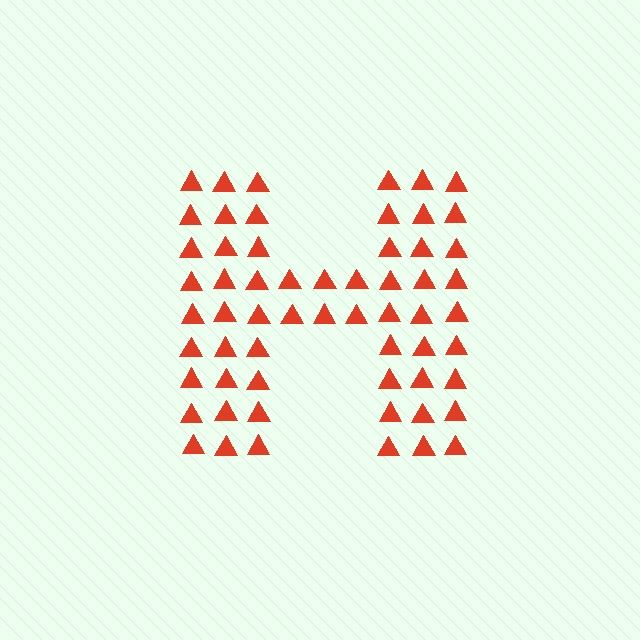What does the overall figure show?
The overall figure shows the letter H.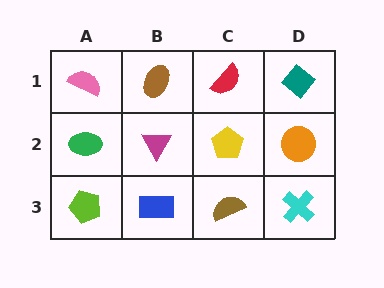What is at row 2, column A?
A green ellipse.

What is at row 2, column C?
A yellow pentagon.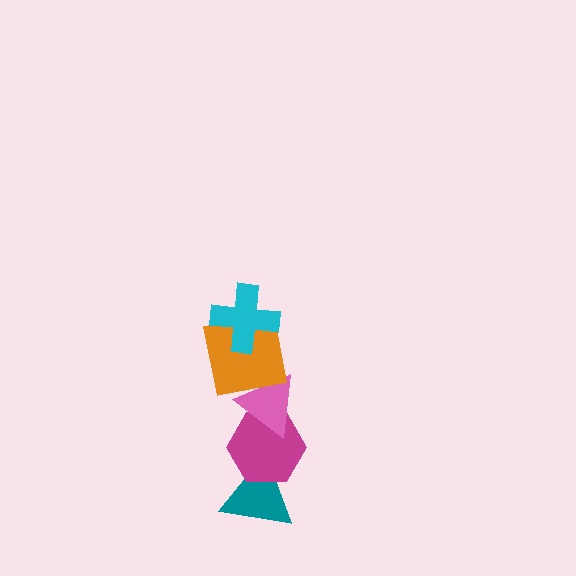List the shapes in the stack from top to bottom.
From top to bottom: the cyan cross, the orange square, the pink triangle, the magenta hexagon, the teal triangle.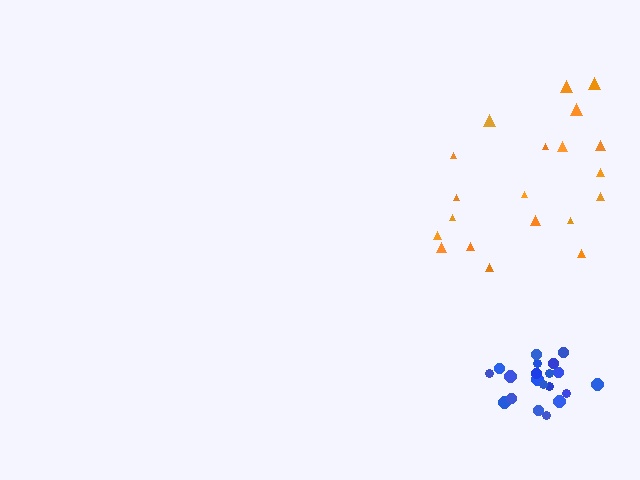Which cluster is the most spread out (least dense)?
Orange.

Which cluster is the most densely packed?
Blue.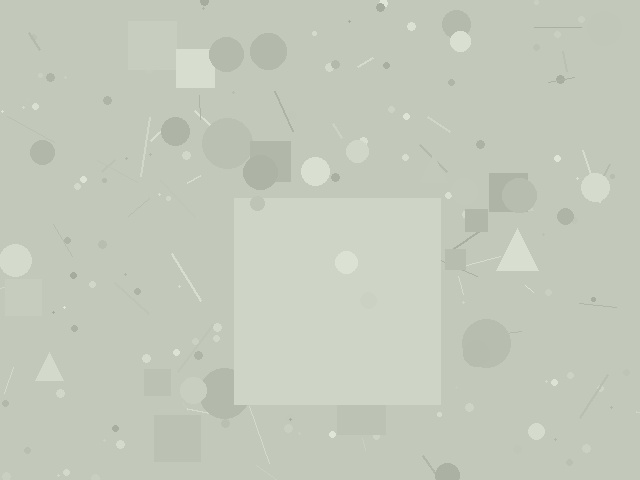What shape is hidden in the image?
A square is hidden in the image.